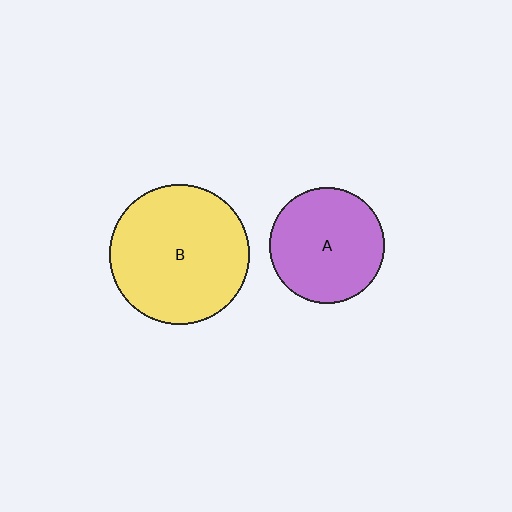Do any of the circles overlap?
No, none of the circles overlap.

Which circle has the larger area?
Circle B (yellow).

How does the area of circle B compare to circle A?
Approximately 1.5 times.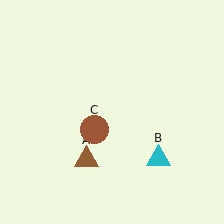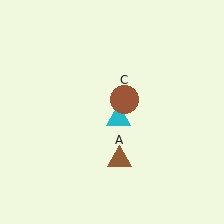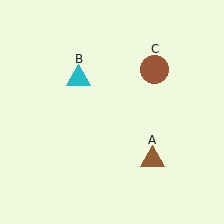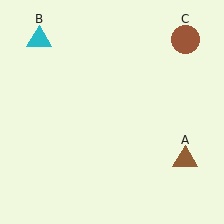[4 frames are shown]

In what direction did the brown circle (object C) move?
The brown circle (object C) moved up and to the right.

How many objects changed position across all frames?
3 objects changed position: brown triangle (object A), cyan triangle (object B), brown circle (object C).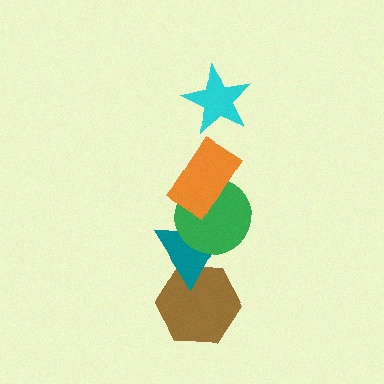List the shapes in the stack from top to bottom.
From top to bottom: the cyan star, the orange rectangle, the green circle, the teal triangle, the brown hexagon.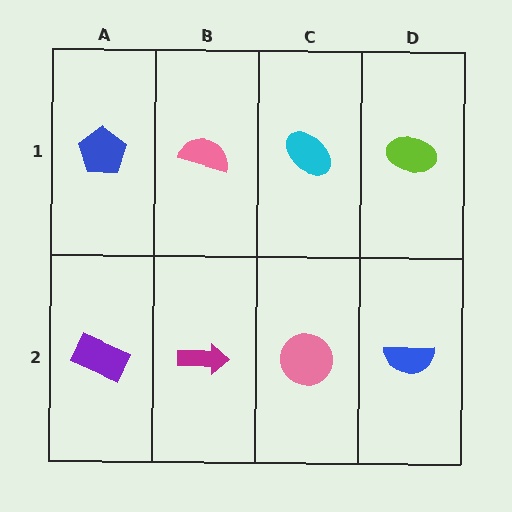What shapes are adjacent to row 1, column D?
A blue semicircle (row 2, column D), a cyan ellipse (row 1, column C).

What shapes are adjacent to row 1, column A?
A purple rectangle (row 2, column A), a pink semicircle (row 1, column B).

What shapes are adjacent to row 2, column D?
A lime ellipse (row 1, column D), a pink circle (row 2, column C).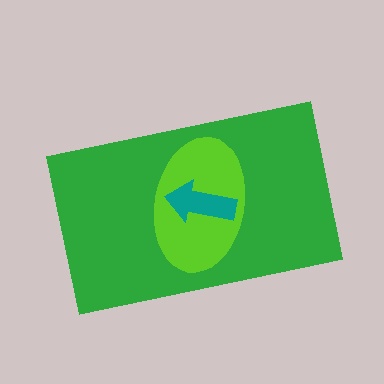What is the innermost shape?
The teal arrow.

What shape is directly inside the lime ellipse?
The teal arrow.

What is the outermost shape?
The green rectangle.